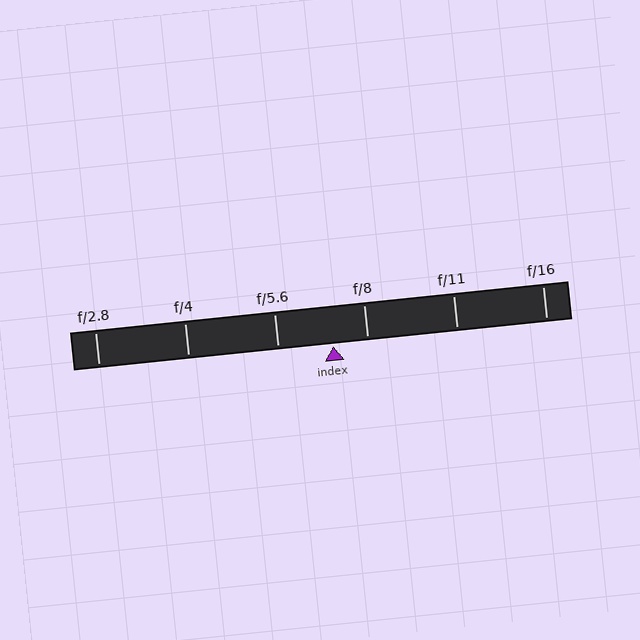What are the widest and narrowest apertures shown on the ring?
The widest aperture shown is f/2.8 and the narrowest is f/16.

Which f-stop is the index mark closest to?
The index mark is closest to f/8.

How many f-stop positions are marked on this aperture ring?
There are 6 f-stop positions marked.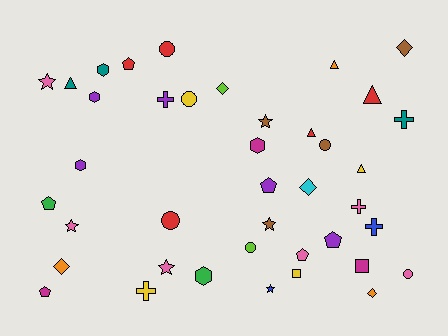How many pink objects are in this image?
There are 6 pink objects.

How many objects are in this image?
There are 40 objects.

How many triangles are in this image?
There are 5 triangles.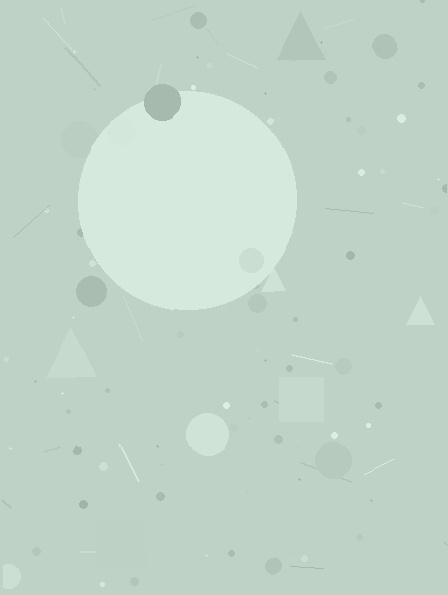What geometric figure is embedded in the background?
A circle is embedded in the background.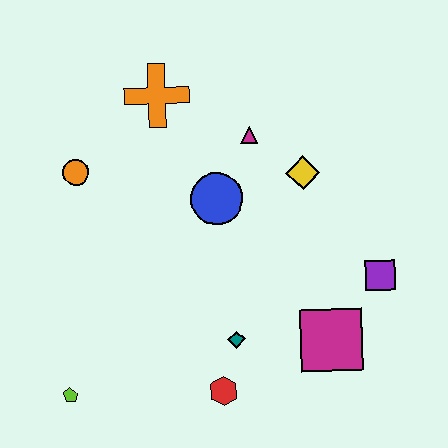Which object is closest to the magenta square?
The purple square is closest to the magenta square.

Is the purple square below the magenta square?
No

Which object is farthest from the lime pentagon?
The purple square is farthest from the lime pentagon.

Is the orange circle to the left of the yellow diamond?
Yes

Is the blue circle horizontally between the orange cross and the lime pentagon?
No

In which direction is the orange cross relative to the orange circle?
The orange cross is to the right of the orange circle.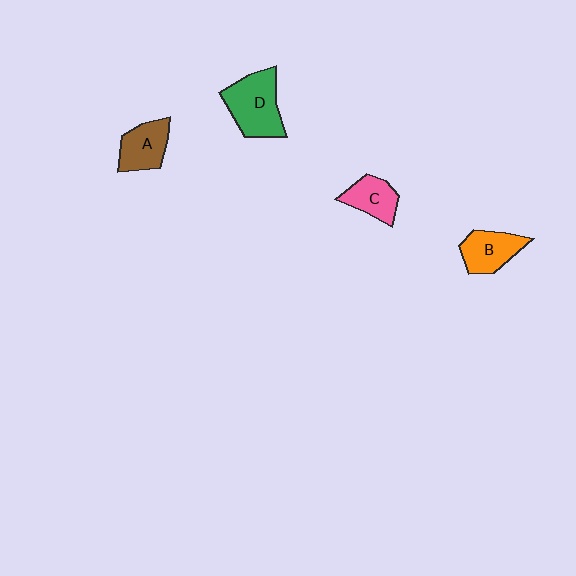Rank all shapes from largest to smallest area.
From largest to smallest: D (green), B (orange), A (brown), C (pink).